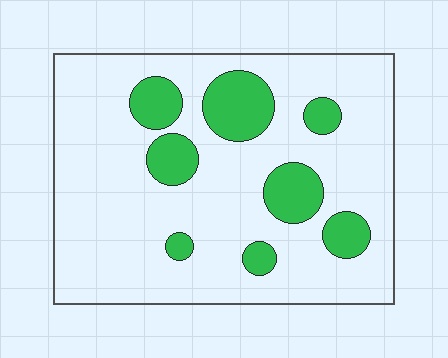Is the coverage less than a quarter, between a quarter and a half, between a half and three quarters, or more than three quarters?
Less than a quarter.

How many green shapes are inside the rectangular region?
8.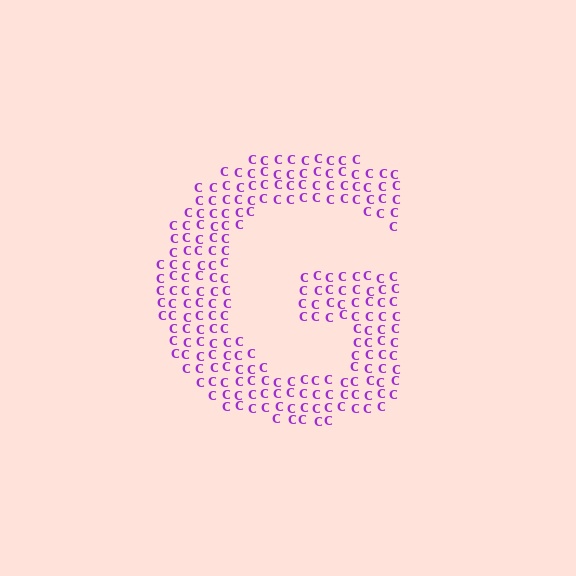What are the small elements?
The small elements are letter C's.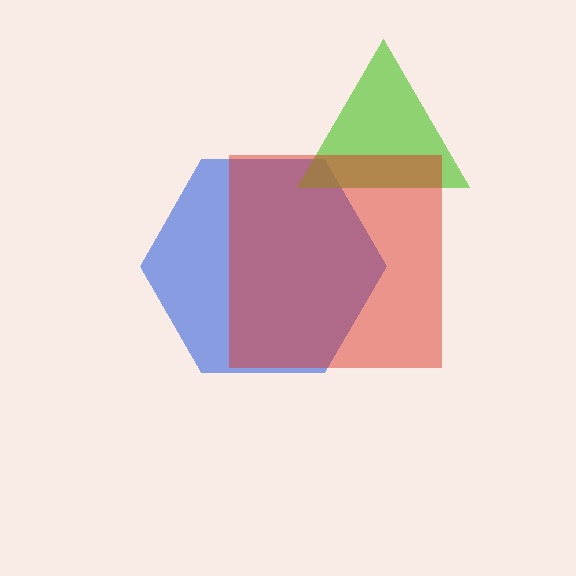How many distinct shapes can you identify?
There are 3 distinct shapes: a blue hexagon, a lime triangle, a red square.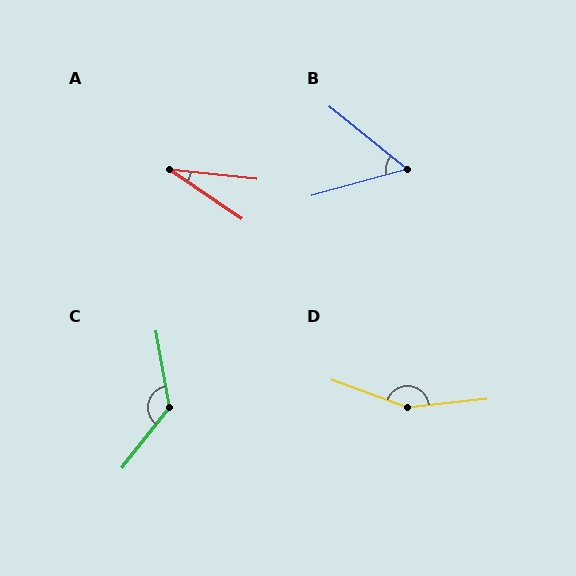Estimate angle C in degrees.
Approximately 132 degrees.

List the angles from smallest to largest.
A (28°), B (55°), C (132°), D (154°).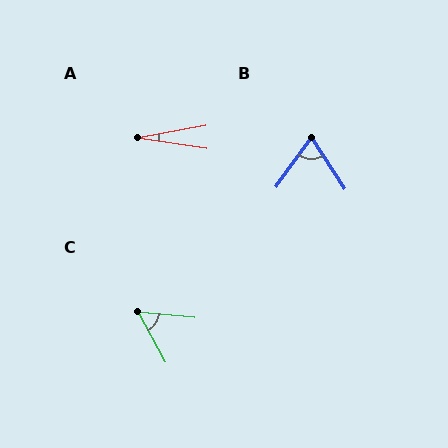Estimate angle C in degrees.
Approximately 56 degrees.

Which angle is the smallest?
A, at approximately 19 degrees.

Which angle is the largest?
B, at approximately 69 degrees.